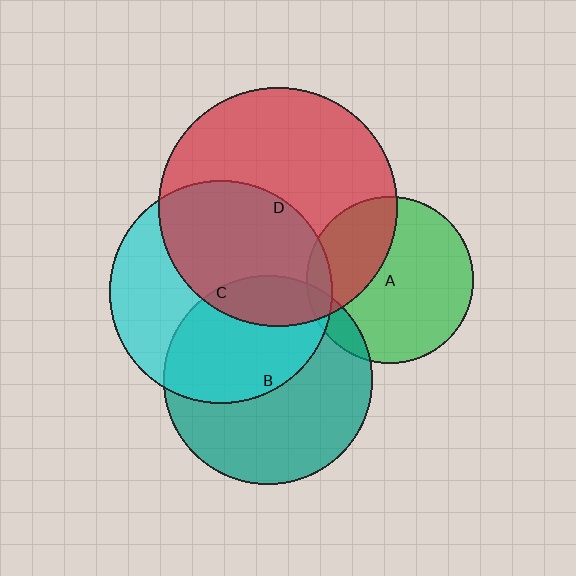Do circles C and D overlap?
Yes.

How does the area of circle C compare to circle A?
Approximately 1.8 times.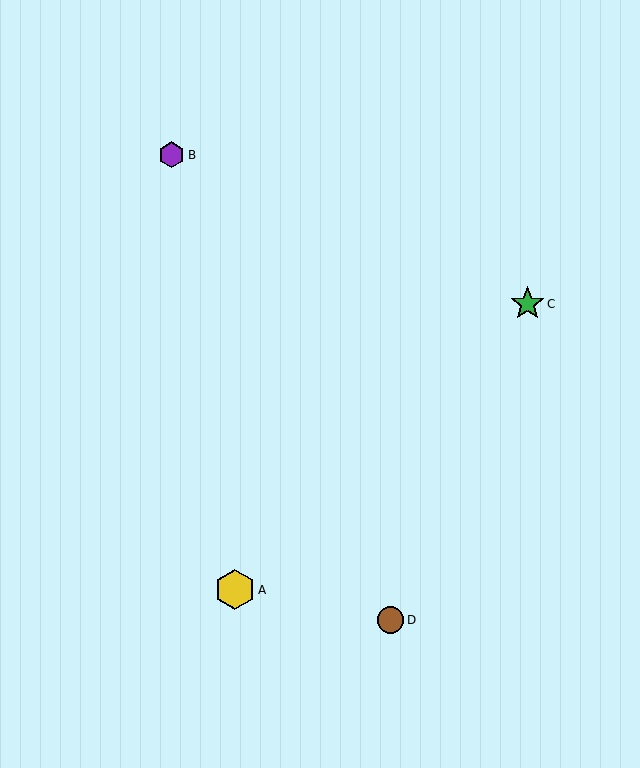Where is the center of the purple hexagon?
The center of the purple hexagon is at (172, 155).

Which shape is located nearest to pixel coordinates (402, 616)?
The brown circle (labeled D) at (391, 620) is nearest to that location.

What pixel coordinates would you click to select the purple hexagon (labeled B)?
Click at (172, 155) to select the purple hexagon B.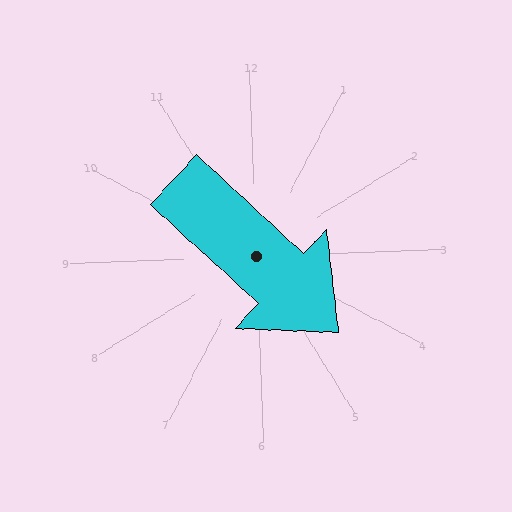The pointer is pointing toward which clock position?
Roughly 4 o'clock.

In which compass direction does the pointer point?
Southeast.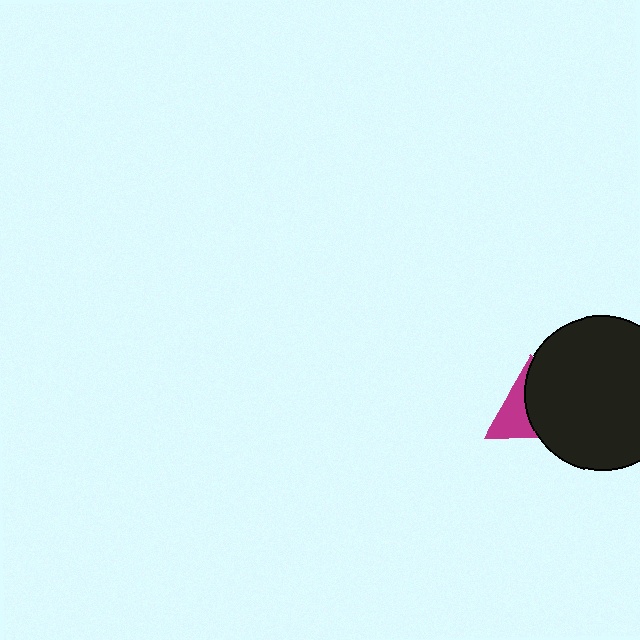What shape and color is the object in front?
The object in front is a black circle.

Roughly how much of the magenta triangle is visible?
A small part of it is visible (roughly 43%).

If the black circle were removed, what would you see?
You would see the complete magenta triangle.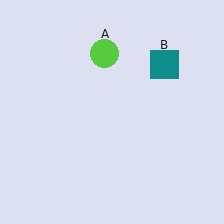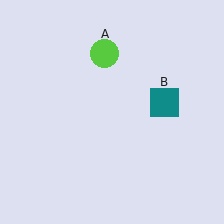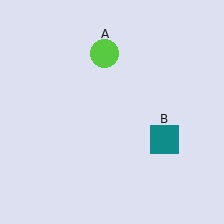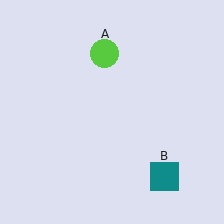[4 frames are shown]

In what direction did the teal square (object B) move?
The teal square (object B) moved down.